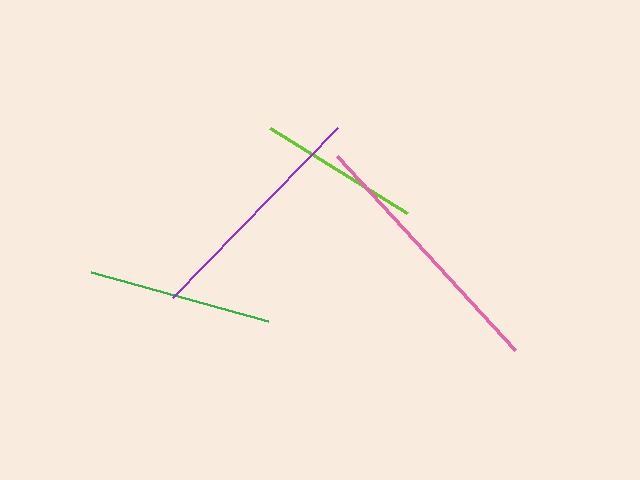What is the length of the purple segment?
The purple segment is approximately 237 pixels long.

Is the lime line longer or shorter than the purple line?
The purple line is longer than the lime line.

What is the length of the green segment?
The green segment is approximately 184 pixels long.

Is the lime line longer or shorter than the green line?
The green line is longer than the lime line.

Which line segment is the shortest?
The lime line is the shortest at approximately 161 pixels.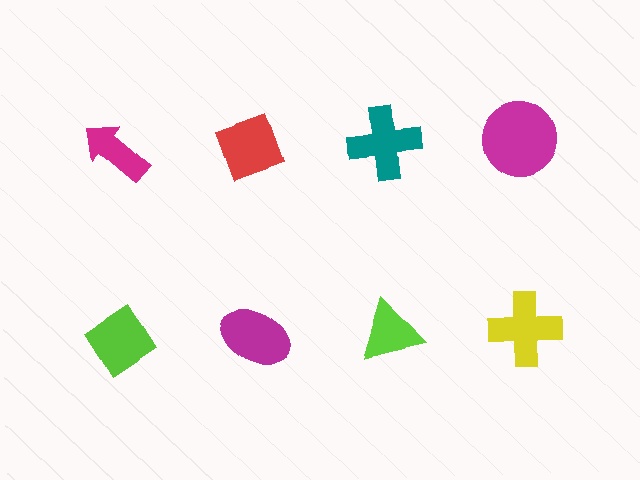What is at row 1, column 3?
A teal cross.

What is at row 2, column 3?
A lime triangle.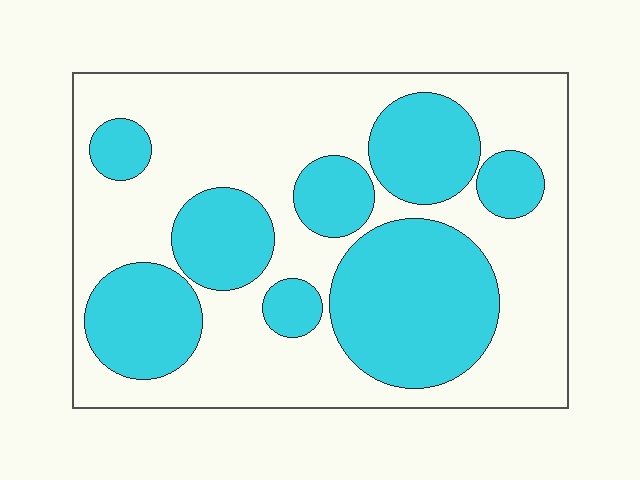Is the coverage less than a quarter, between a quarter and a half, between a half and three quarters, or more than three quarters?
Between a quarter and a half.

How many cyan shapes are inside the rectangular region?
8.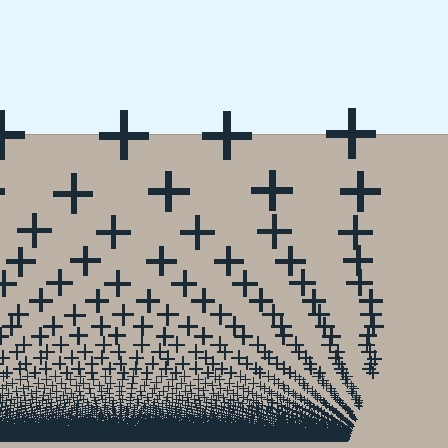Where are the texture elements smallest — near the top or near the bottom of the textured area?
Near the bottom.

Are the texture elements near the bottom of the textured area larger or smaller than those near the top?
Smaller. The gradient is inverted — elements near the bottom are smaller and denser.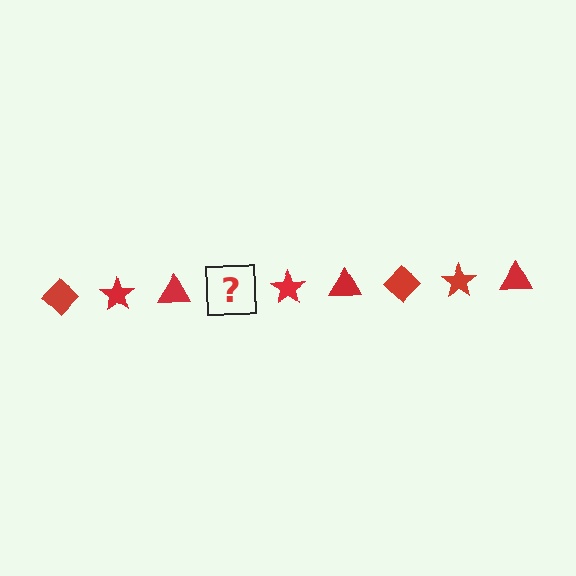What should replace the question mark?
The question mark should be replaced with a red diamond.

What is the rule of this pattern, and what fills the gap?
The rule is that the pattern cycles through diamond, star, triangle shapes in red. The gap should be filled with a red diamond.